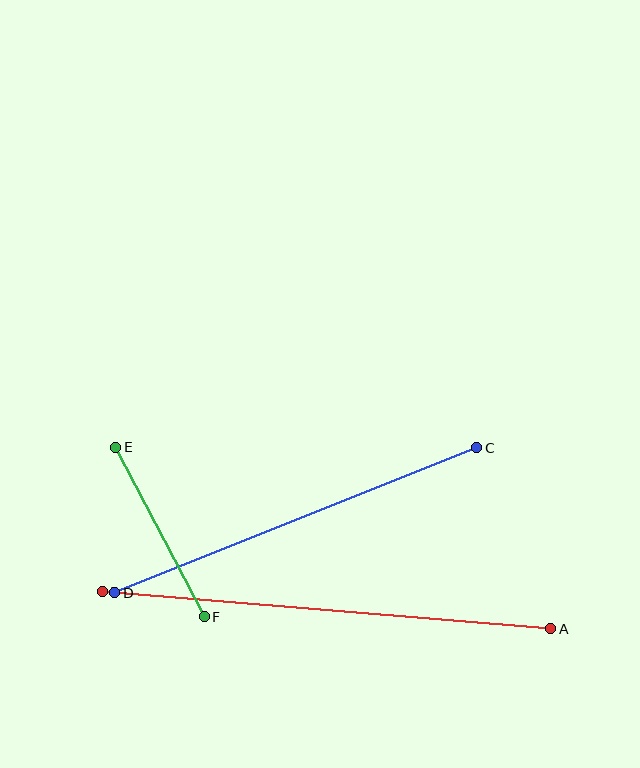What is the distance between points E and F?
The distance is approximately 191 pixels.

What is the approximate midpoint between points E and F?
The midpoint is at approximately (160, 532) pixels.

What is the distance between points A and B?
The distance is approximately 450 pixels.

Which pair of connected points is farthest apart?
Points A and B are farthest apart.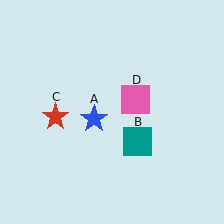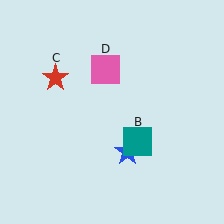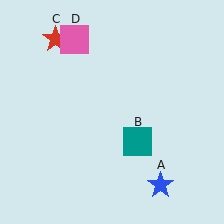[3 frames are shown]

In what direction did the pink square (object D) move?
The pink square (object D) moved up and to the left.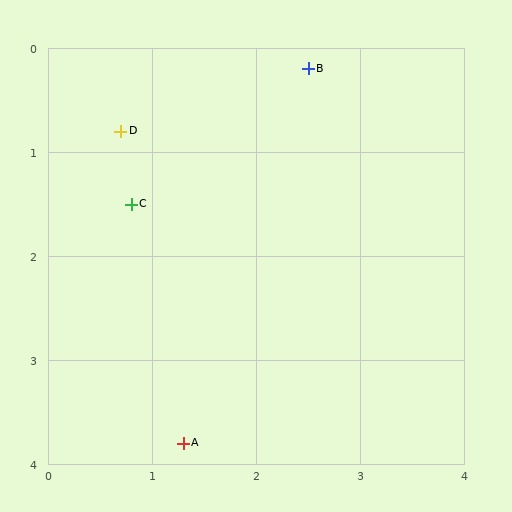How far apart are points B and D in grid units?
Points B and D are about 1.9 grid units apart.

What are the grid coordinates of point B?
Point B is at approximately (2.5, 0.2).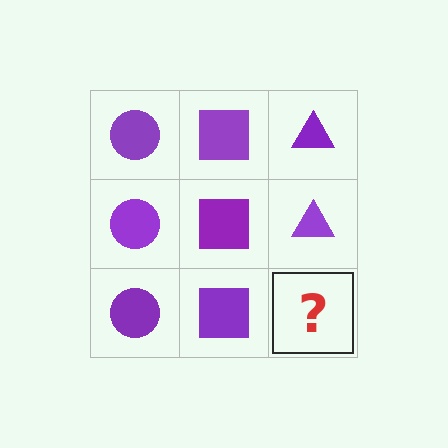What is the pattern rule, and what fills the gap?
The rule is that each column has a consistent shape. The gap should be filled with a purple triangle.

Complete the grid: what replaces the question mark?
The question mark should be replaced with a purple triangle.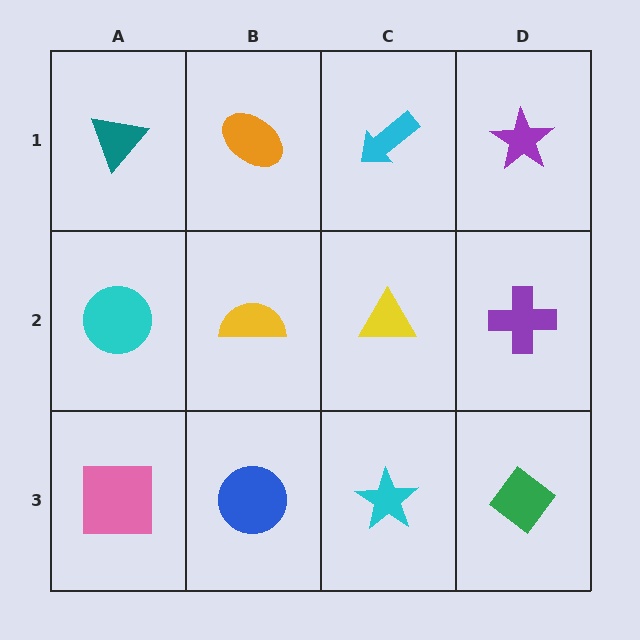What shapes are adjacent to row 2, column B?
An orange ellipse (row 1, column B), a blue circle (row 3, column B), a cyan circle (row 2, column A), a yellow triangle (row 2, column C).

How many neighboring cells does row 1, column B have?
3.